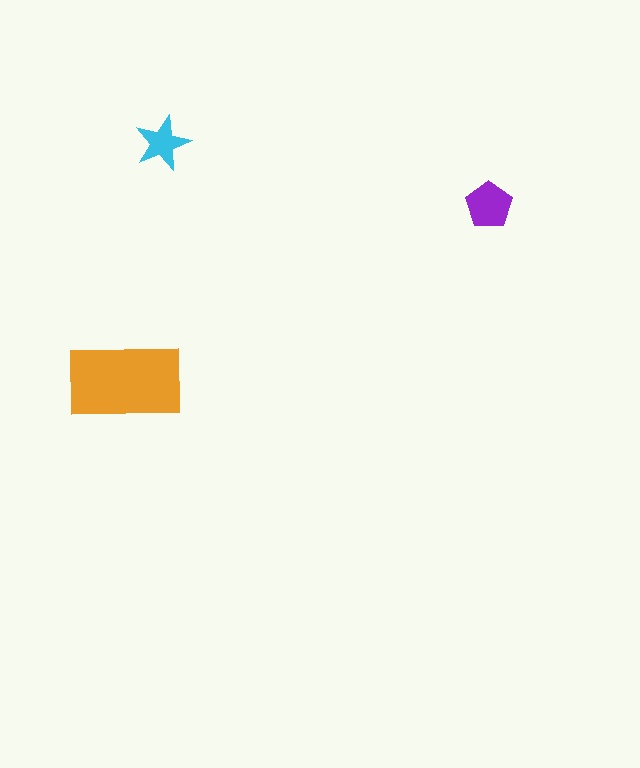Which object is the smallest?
The cyan star.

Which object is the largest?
The orange rectangle.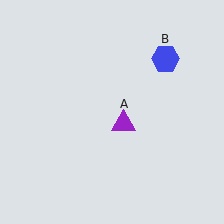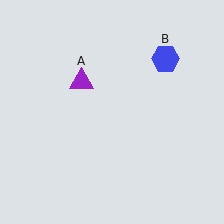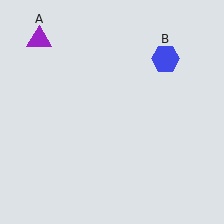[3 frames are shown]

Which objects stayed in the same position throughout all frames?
Blue hexagon (object B) remained stationary.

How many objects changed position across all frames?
1 object changed position: purple triangle (object A).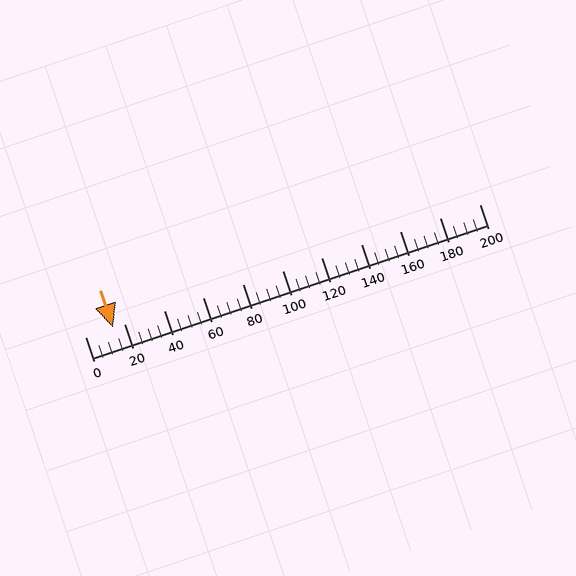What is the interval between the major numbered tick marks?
The major tick marks are spaced 20 units apart.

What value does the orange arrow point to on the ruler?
The orange arrow points to approximately 14.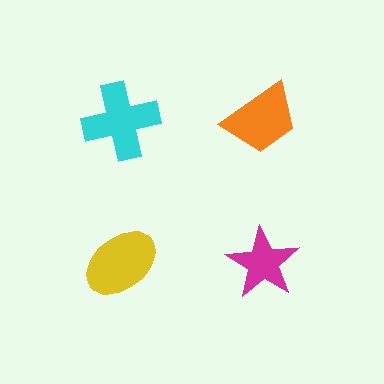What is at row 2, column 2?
A magenta star.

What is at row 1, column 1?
A cyan cross.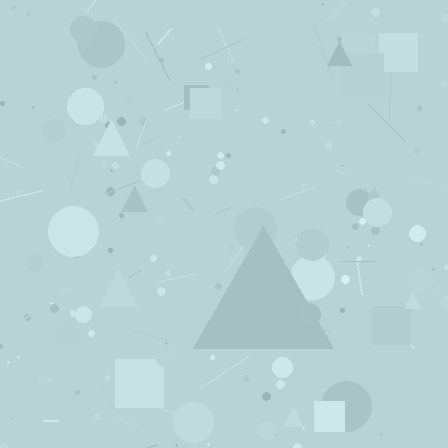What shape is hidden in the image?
A triangle is hidden in the image.